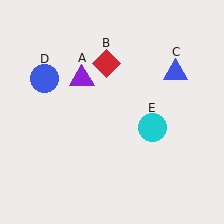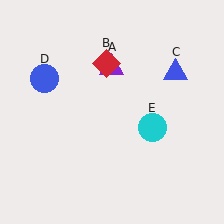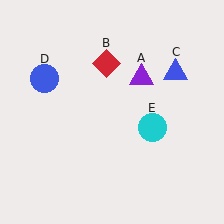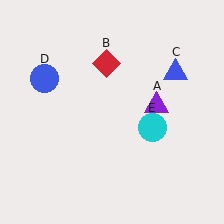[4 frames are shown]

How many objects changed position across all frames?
1 object changed position: purple triangle (object A).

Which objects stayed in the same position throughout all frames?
Red diamond (object B) and blue triangle (object C) and blue circle (object D) and cyan circle (object E) remained stationary.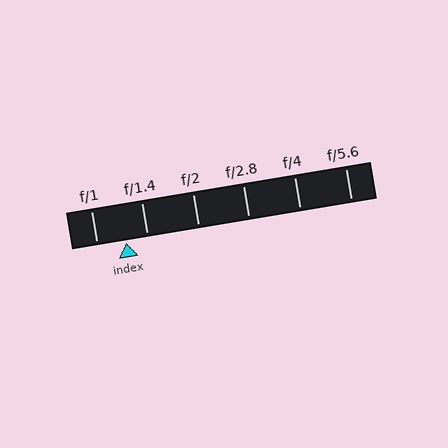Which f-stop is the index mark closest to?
The index mark is closest to f/1.4.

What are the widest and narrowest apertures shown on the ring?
The widest aperture shown is f/1 and the narrowest is f/5.6.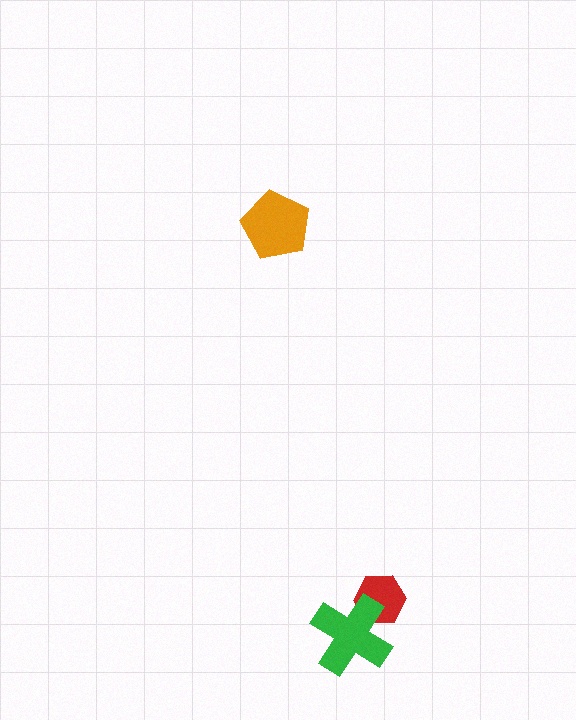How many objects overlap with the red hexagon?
1 object overlaps with the red hexagon.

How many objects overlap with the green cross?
1 object overlaps with the green cross.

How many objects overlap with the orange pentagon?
0 objects overlap with the orange pentagon.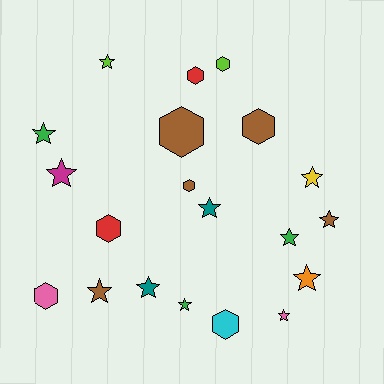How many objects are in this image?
There are 20 objects.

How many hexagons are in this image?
There are 8 hexagons.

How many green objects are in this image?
There are 3 green objects.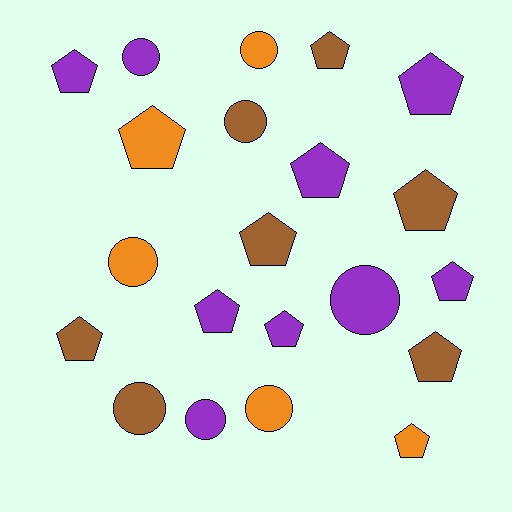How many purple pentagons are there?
There are 6 purple pentagons.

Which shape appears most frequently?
Pentagon, with 13 objects.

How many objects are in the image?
There are 21 objects.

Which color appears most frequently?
Purple, with 9 objects.